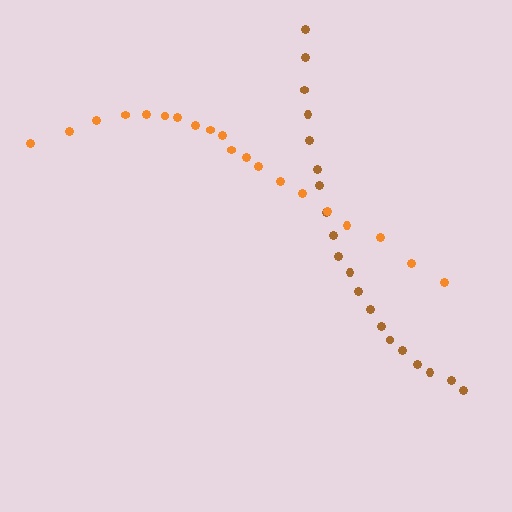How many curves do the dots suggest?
There are 2 distinct paths.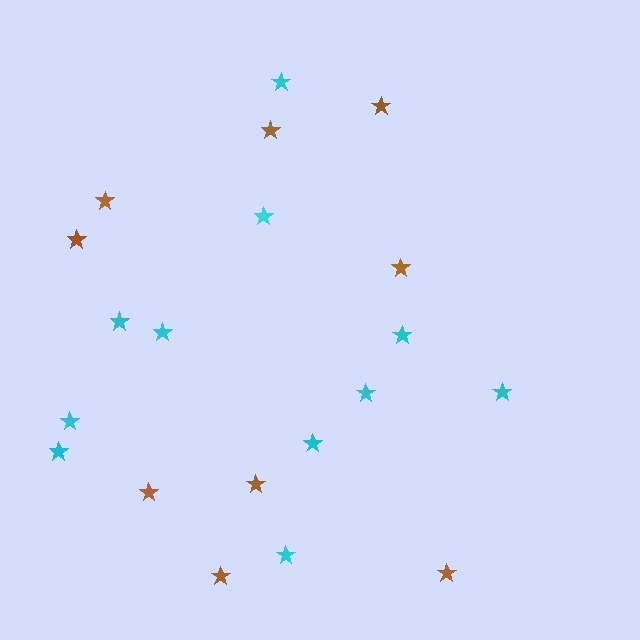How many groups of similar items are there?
There are 2 groups: one group of brown stars (9) and one group of cyan stars (11).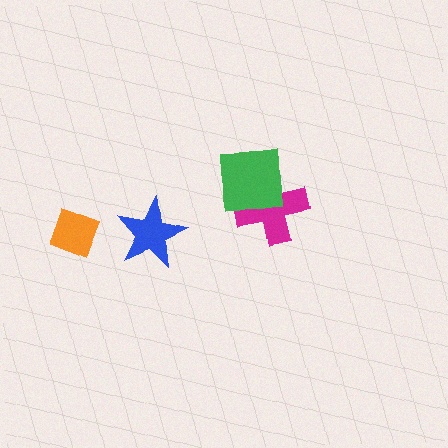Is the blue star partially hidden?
No, no other shape covers it.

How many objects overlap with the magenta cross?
1 object overlaps with the magenta cross.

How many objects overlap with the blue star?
0 objects overlap with the blue star.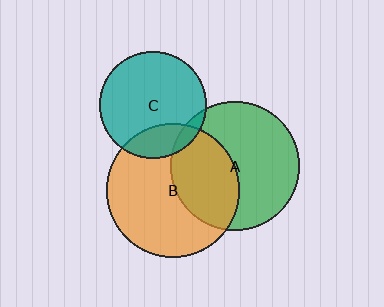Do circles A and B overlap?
Yes.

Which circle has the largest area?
Circle B (orange).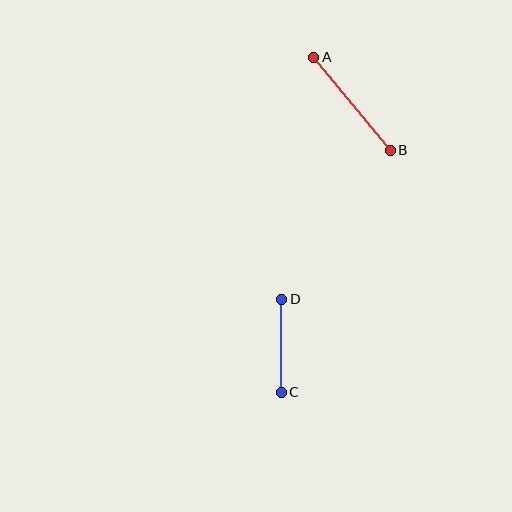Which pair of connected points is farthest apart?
Points A and B are farthest apart.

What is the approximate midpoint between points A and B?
The midpoint is at approximately (352, 104) pixels.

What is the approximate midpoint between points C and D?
The midpoint is at approximately (281, 346) pixels.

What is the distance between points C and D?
The distance is approximately 93 pixels.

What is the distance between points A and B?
The distance is approximately 120 pixels.